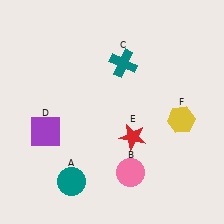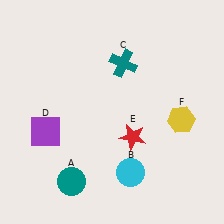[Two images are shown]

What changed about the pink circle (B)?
In Image 1, B is pink. In Image 2, it changed to cyan.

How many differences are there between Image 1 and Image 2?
There is 1 difference between the two images.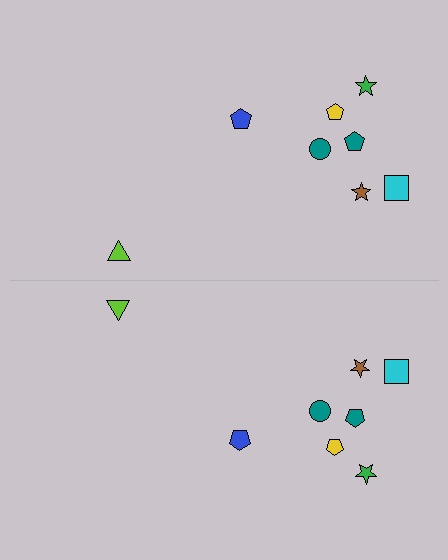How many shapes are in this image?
There are 16 shapes in this image.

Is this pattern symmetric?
Yes, this pattern has bilateral (reflection) symmetry.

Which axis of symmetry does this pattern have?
The pattern has a horizontal axis of symmetry running through the center of the image.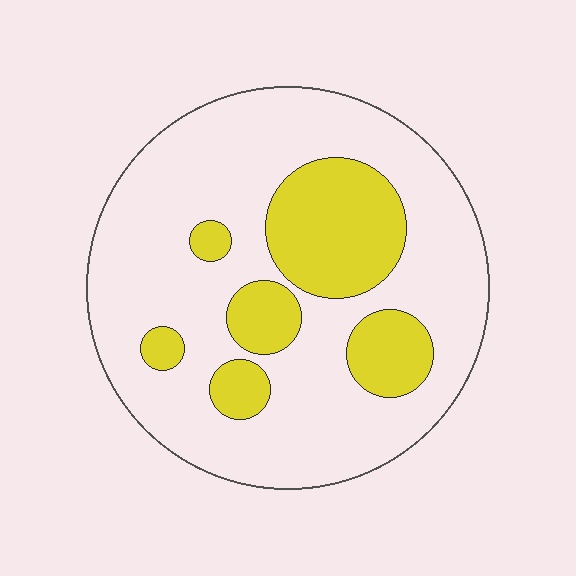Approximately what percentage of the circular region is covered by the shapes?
Approximately 25%.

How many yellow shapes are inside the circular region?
6.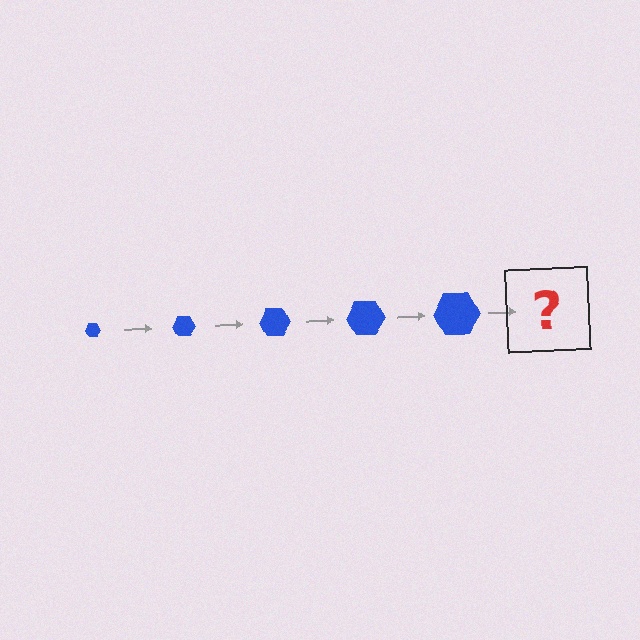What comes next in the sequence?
The next element should be a blue hexagon, larger than the previous one.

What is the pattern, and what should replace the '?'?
The pattern is that the hexagon gets progressively larger each step. The '?' should be a blue hexagon, larger than the previous one.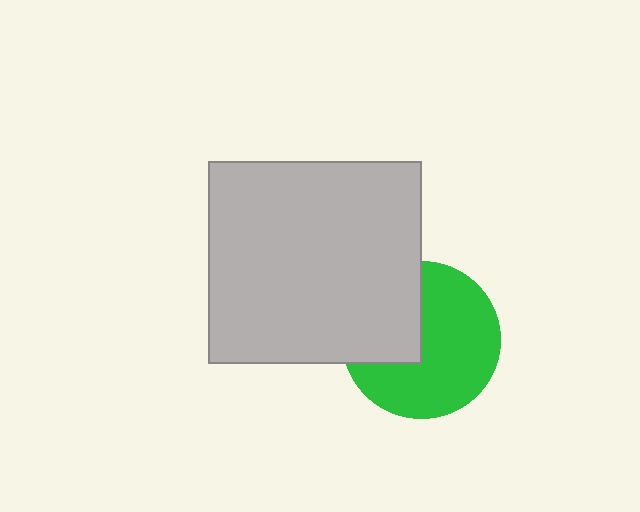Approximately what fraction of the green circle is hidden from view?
Roughly 34% of the green circle is hidden behind the light gray rectangle.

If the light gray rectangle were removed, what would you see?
You would see the complete green circle.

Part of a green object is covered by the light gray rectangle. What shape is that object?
It is a circle.